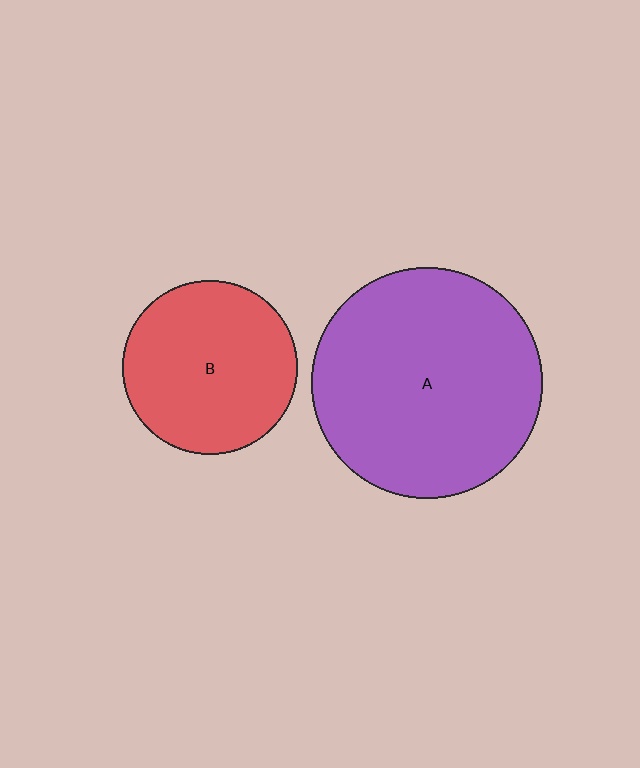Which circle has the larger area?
Circle A (purple).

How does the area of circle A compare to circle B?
Approximately 1.8 times.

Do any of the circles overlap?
No, none of the circles overlap.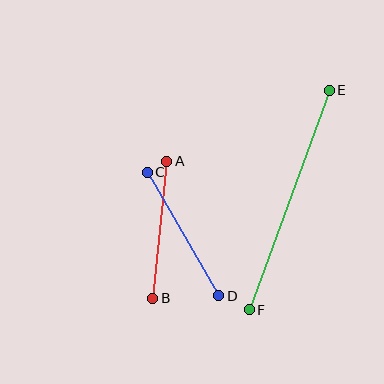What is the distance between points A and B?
The distance is approximately 138 pixels.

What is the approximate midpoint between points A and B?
The midpoint is at approximately (160, 230) pixels.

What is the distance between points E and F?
The distance is approximately 233 pixels.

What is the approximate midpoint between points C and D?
The midpoint is at approximately (183, 234) pixels.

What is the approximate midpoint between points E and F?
The midpoint is at approximately (289, 200) pixels.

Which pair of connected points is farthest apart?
Points E and F are farthest apart.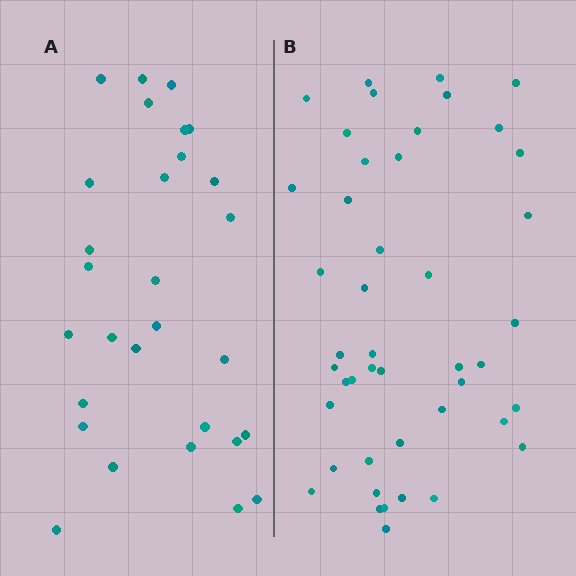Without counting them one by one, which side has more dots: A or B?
Region B (the right region) has more dots.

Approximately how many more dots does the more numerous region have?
Region B has approximately 15 more dots than region A.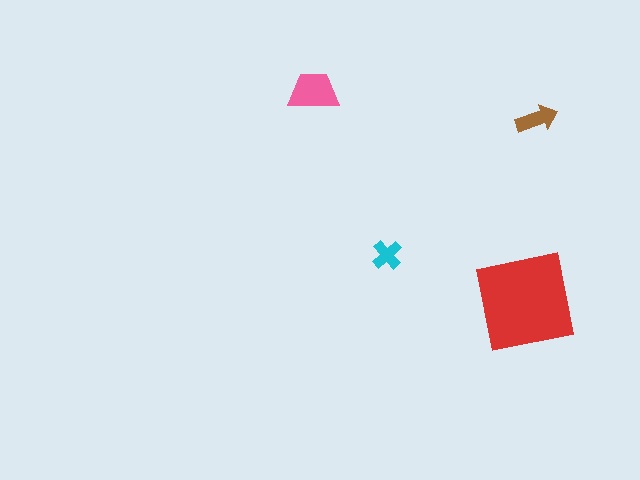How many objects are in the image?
There are 4 objects in the image.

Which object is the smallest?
The cyan cross.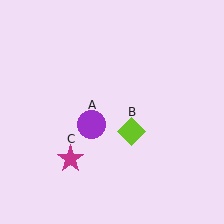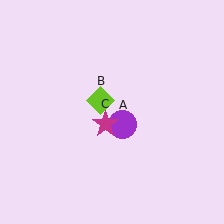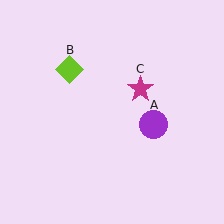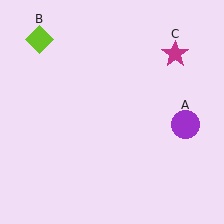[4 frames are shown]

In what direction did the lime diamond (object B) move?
The lime diamond (object B) moved up and to the left.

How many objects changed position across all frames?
3 objects changed position: purple circle (object A), lime diamond (object B), magenta star (object C).